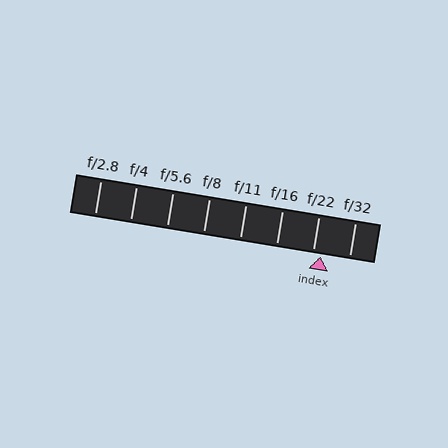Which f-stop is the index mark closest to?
The index mark is closest to f/22.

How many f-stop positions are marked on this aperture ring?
There are 8 f-stop positions marked.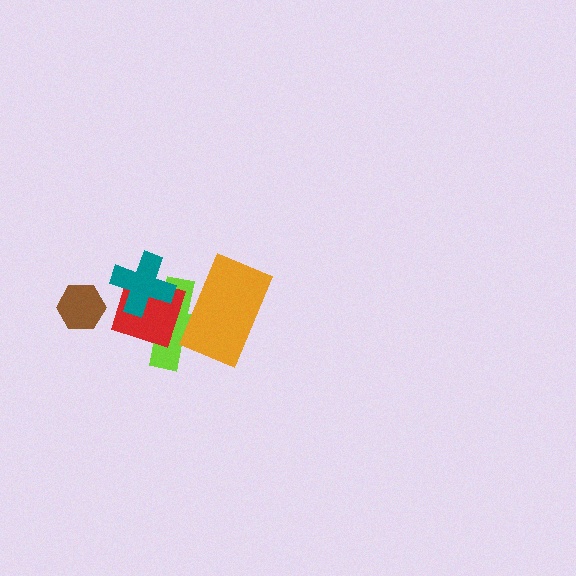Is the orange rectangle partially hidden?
No, no other shape covers it.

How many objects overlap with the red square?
2 objects overlap with the red square.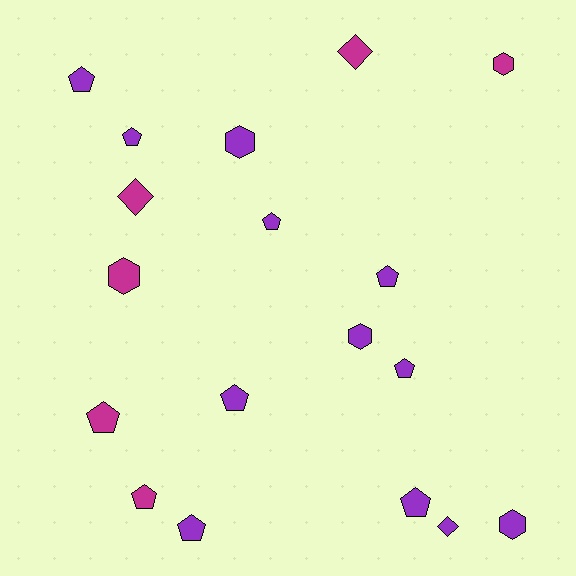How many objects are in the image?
There are 18 objects.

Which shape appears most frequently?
Pentagon, with 10 objects.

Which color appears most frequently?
Purple, with 12 objects.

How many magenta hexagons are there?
There are 2 magenta hexagons.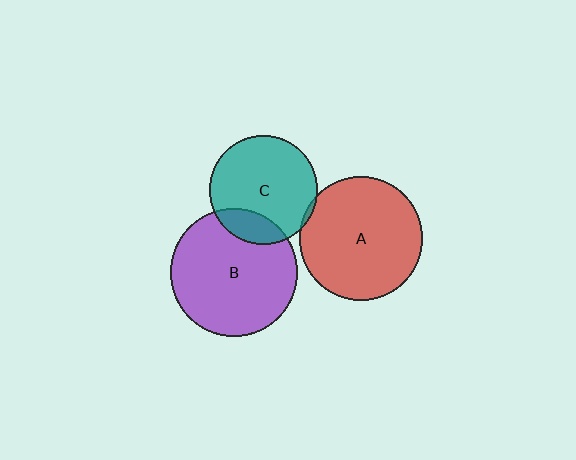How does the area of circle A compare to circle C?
Approximately 1.3 times.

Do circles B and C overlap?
Yes.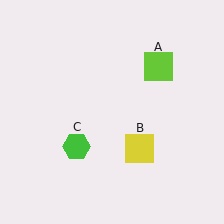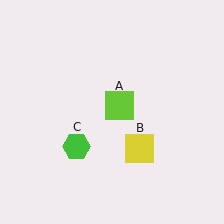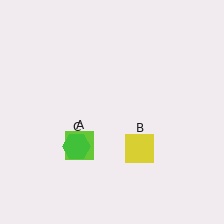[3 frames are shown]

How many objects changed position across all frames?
1 object changed position: lime square (object A).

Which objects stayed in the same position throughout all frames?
Yellow square (object B) and green hexagon (object C) remained stationary.